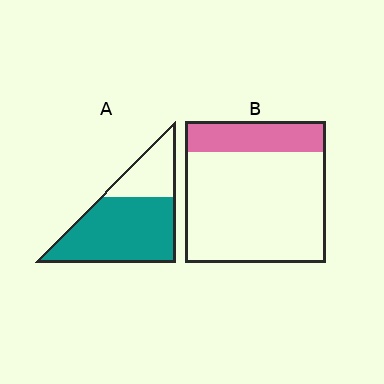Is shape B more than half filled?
No.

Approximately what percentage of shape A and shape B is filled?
A is approximately 70% and B is approximately 20%.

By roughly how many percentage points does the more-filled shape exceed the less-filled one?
By roughly 50 percentage points (A over B).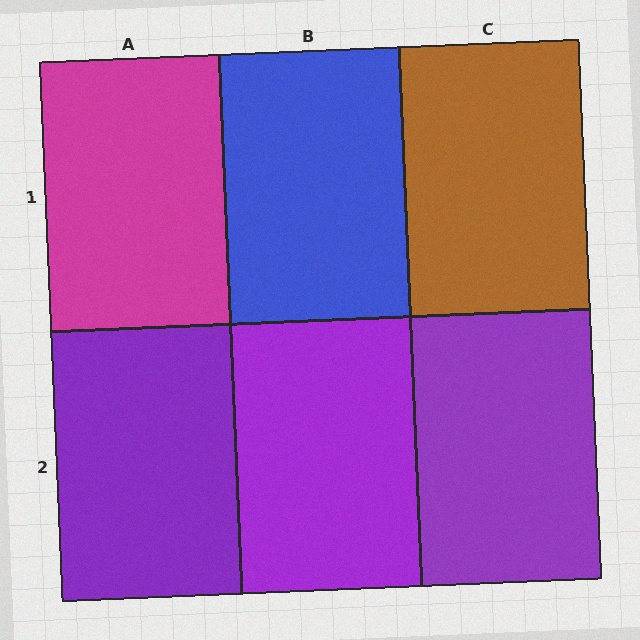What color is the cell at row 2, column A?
Purple.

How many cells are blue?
1 cell is blue.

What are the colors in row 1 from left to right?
Magenta, blue, brown.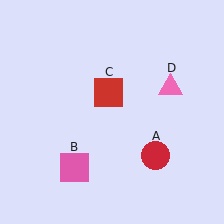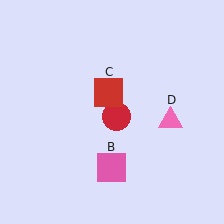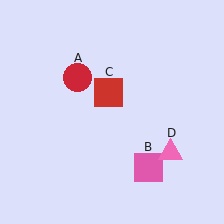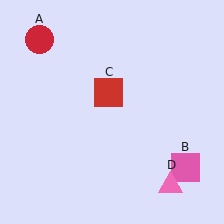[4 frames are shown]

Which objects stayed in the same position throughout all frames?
Red square (object C) remained stationary.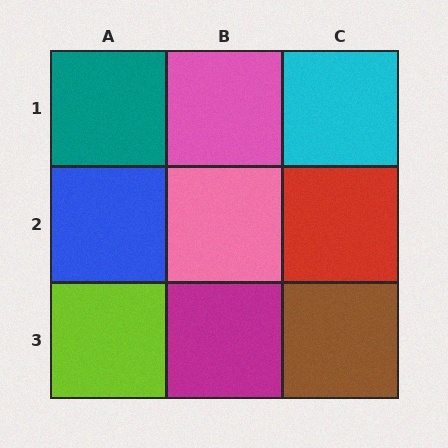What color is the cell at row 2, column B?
Pink.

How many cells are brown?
1 cell is brown.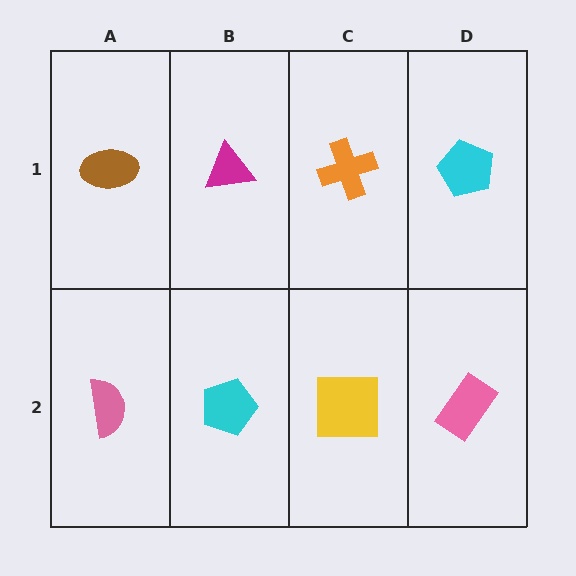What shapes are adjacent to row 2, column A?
A brown ellipse (row 1, column A), a cyan pentagon (row 2, column B).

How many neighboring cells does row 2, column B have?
3.